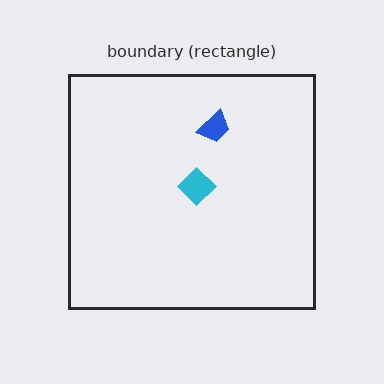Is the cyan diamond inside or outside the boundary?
Inside.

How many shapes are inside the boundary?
2 inside, 0 outside.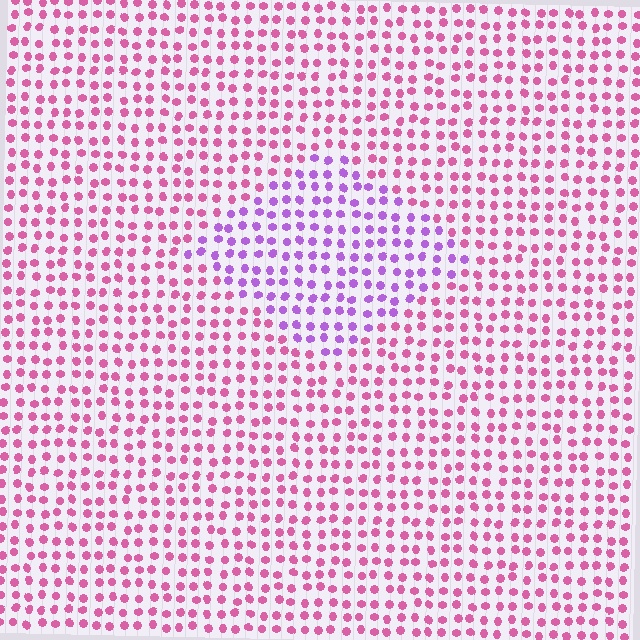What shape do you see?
I see a diamond.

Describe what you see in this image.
The image is filled with small pink elements in a uniform arrangement. A diamond-shaped region is visible where the elements are tinted to a slightly different hue, forming a subtle color boundary.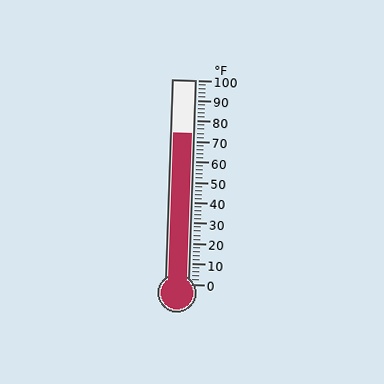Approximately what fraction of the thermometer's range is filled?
The thermometer is filled to approximately 75% of its range.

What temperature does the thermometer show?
The thermometer shows approximately 74°F.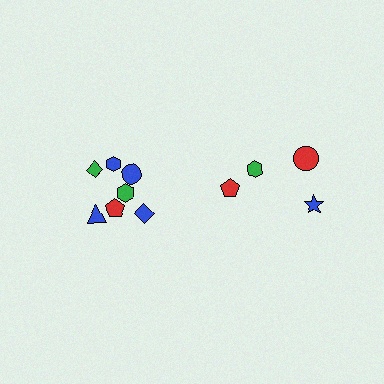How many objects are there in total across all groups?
There are 11 objects.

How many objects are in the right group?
There are 4 objects.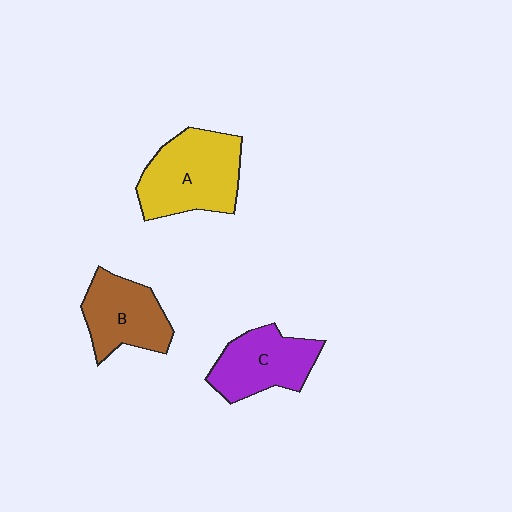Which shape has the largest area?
Shape A (yellow).